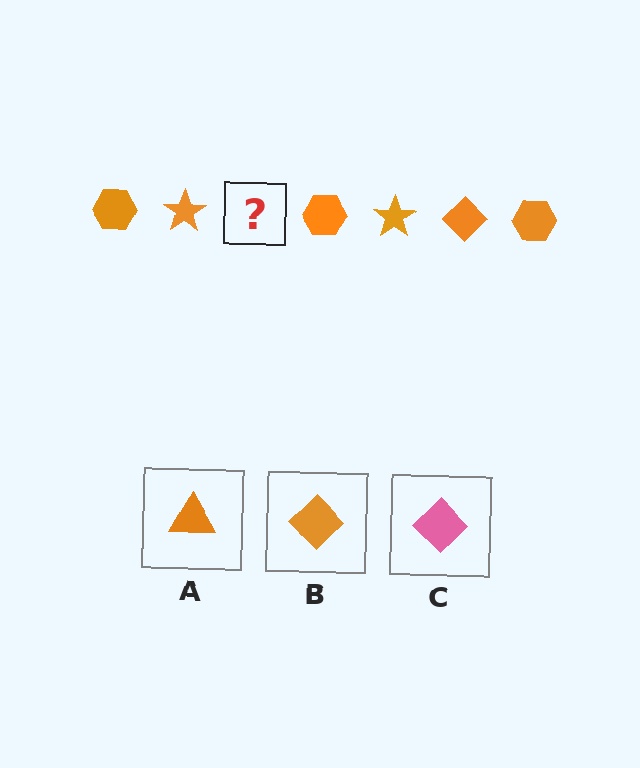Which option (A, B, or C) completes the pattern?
B.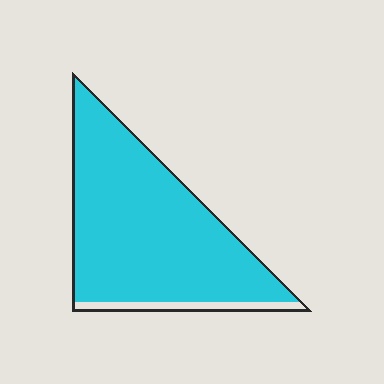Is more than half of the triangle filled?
Yes.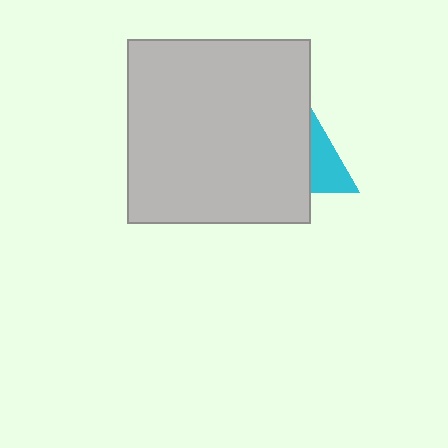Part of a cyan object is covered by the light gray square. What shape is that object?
It is a triangle.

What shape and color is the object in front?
The object in front is a light gray square.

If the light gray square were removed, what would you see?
You would see the complete cyan triangle.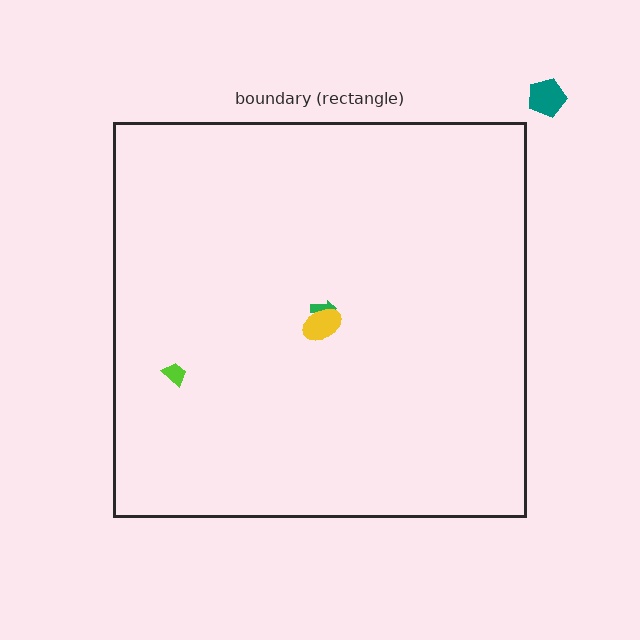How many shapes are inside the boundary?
3 inside, 1 outside.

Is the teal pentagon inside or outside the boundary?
Outside.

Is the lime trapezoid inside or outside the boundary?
Inside.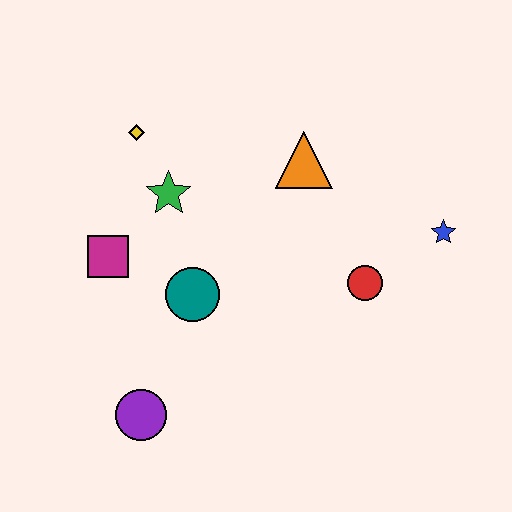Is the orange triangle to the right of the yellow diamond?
Yes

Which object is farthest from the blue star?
The purple circle is farthest from the blue star.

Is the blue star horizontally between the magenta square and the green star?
No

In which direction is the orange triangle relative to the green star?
The orange triangle is to the right of the green star.